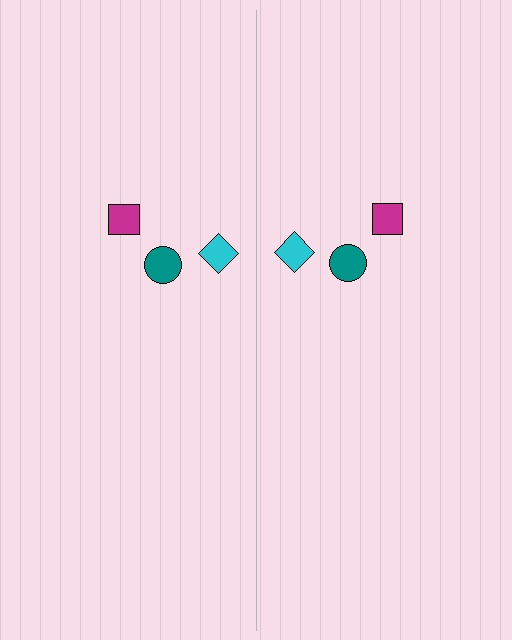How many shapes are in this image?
There are 6 shapes in this image.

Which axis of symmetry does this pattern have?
The pattern has a vertical axis of symmetry running through the center of the image.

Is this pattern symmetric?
Yes, this pattern has bilateral (reflection) symmetry.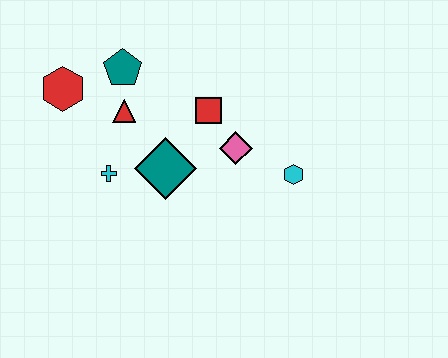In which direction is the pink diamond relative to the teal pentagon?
The pink diamond is to the right of the teal pentagon.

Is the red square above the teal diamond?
Yes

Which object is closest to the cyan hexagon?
The pink diamond is closest to the cyan hexagon.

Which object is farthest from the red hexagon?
The cyan hexagon is farthest from the red hexagon.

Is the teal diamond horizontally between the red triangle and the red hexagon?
No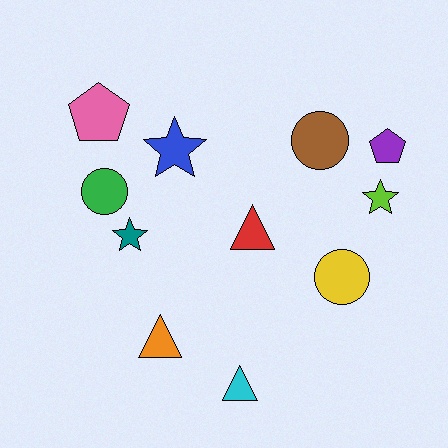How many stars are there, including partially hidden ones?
There are 3 stars.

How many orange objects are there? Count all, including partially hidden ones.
There is 1 orange object.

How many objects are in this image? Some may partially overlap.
There are 11 objects.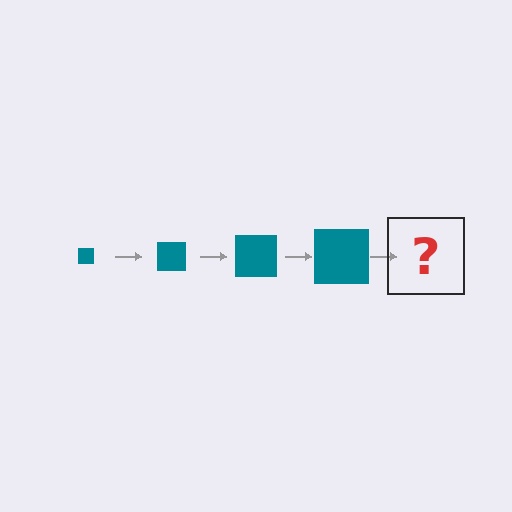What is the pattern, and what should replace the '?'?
The pattern is that the square gets progressively larger each step. The '?' should be a teal square, larger than the previous one.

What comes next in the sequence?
The next element should be a teal square, larger than the previous one.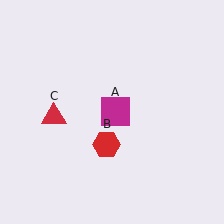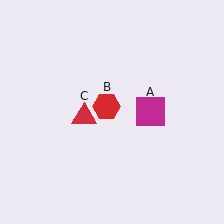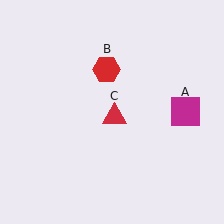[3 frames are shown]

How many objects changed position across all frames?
3 objects changed position: magenta square (object A), red hexagon (object B), red triangle (object C).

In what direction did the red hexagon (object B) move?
The red hexagon (object B) moved up.